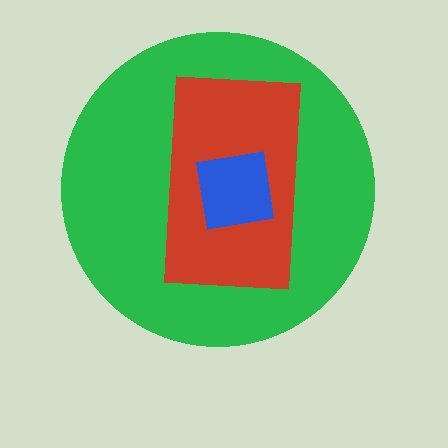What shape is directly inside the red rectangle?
The blue square.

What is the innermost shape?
The blue square.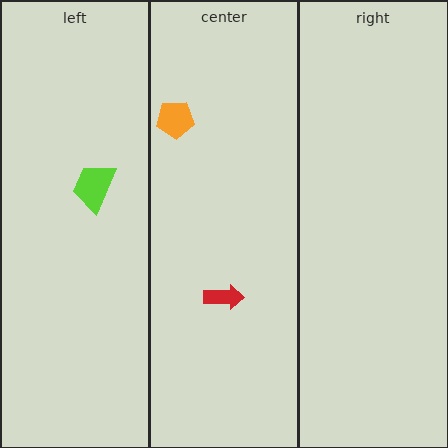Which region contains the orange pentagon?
The center region.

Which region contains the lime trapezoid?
The left region.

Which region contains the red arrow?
The center region.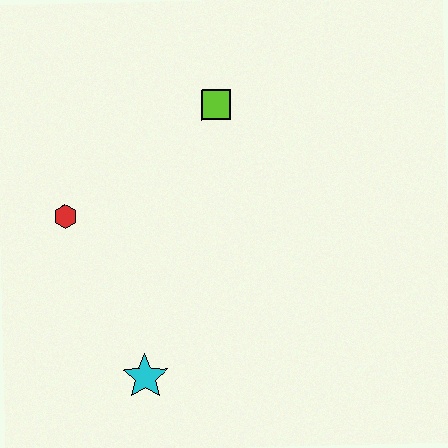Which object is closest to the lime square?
The red hexagon is closest to the lime square.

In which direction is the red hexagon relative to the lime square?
The red hexagon is to the left of the lime square.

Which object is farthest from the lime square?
The cyan star is farthest from the lime square.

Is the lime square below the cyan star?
No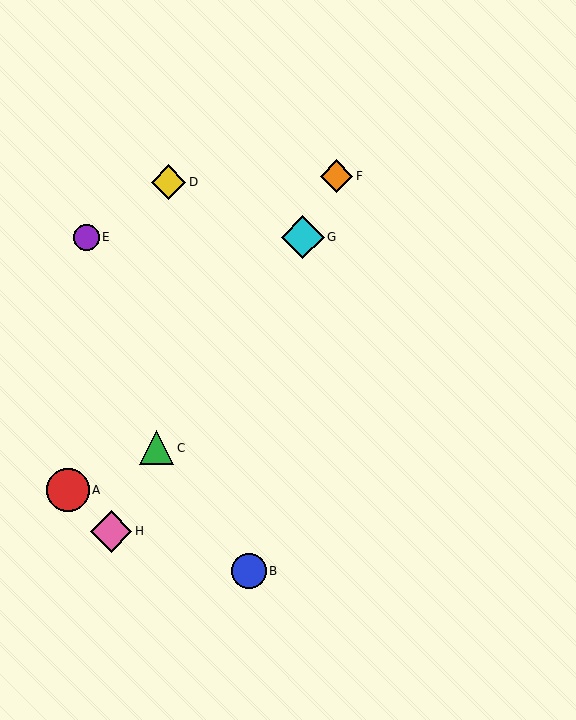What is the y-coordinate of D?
Object D is at y≈182.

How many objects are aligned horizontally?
2 objects (E, G) are aligned horizontally.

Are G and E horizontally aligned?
Yes, both are at y≈237.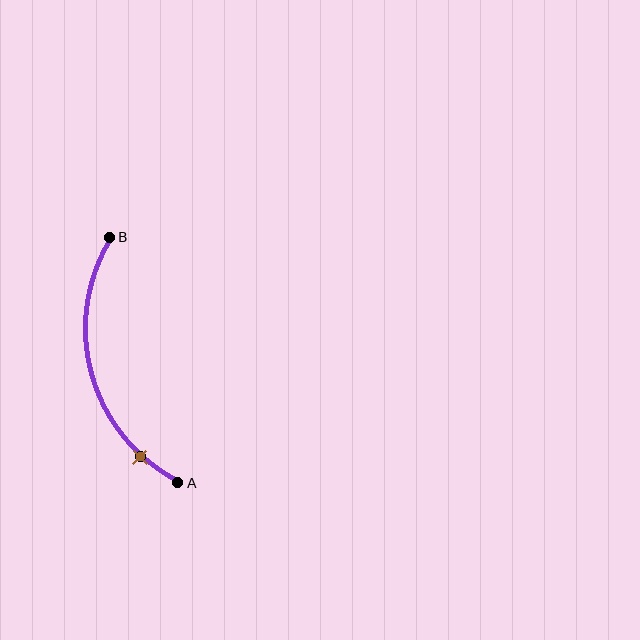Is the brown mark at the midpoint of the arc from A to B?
No. The brown mark lies on the arc but is closer to endpoint A. The arc midpoint would be at the point on the curve equidistant along the arc from both A and B.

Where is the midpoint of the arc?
The arc midpoint is the point on the curve farthest from the straight line joining A and B. It sits to the left of that line.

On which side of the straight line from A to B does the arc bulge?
The arc bulges to the left of the straight line connecting A and B.